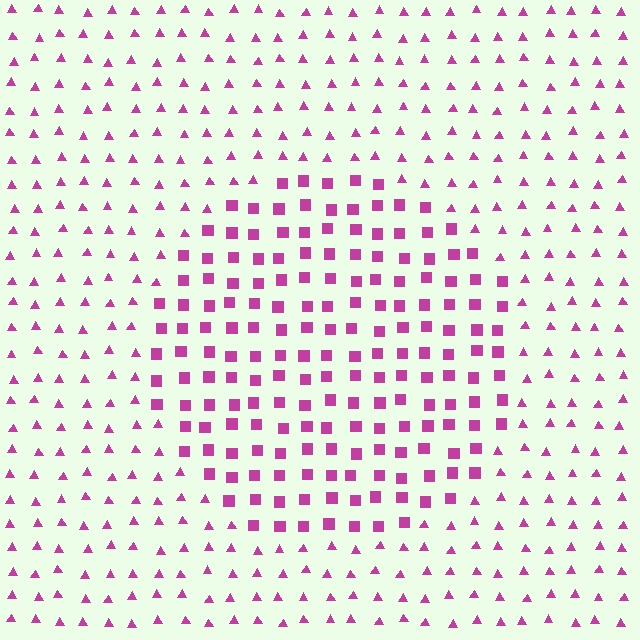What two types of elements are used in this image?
The image uses squares inside the circle region and triangles outside it.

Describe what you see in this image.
The image is filled with small magenta elements arranged in a uniform grid. A circle-shaped region contains squares, while the surrounding area contains triangles. The boundary is defined purely by the change in element shape.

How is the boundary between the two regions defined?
The boundary is defined by a change in element shape: squares inside vs. triangles outside. All elements share the same color and spacing.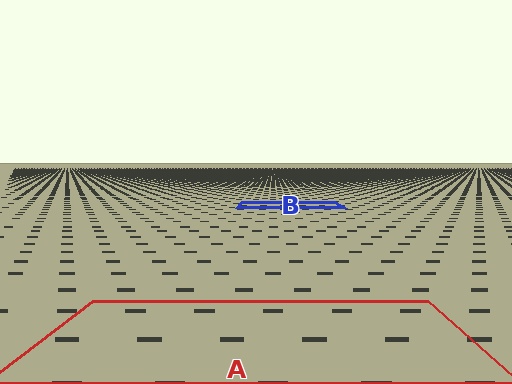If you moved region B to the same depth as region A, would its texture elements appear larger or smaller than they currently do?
They would appear larger. At a closer depth, the same texture elements are projected at a bigger on-screen size.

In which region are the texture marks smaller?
The texture marks are smaller in region B, because it is farther away.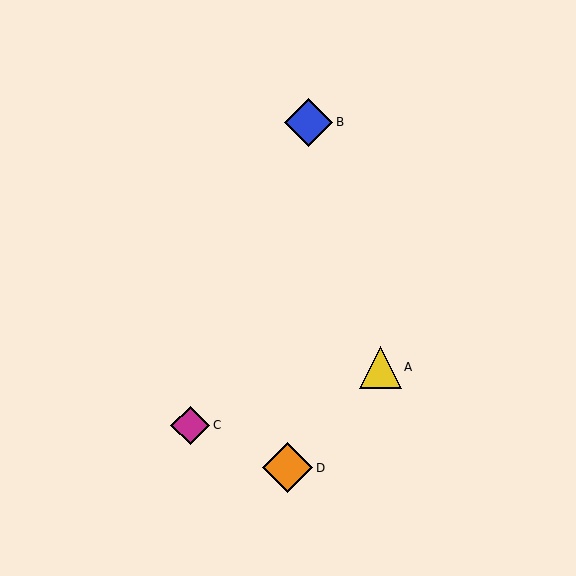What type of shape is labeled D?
Shape D is an orange diamond.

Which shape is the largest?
The orange diamond (labeled D) is the largest.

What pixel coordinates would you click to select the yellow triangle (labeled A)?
Click at (381, 367) to select the yellow triangle A.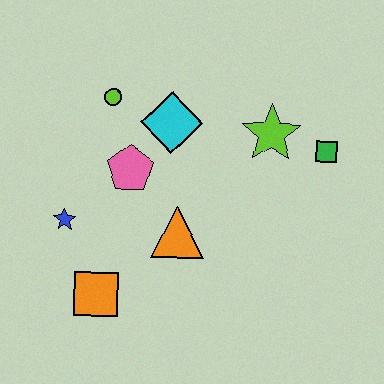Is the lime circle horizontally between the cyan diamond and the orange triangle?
No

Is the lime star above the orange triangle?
Yes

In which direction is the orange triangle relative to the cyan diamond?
The orange triangle is below the cyan diamond.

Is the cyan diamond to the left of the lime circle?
No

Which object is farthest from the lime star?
The orange square is farthest from the lime star.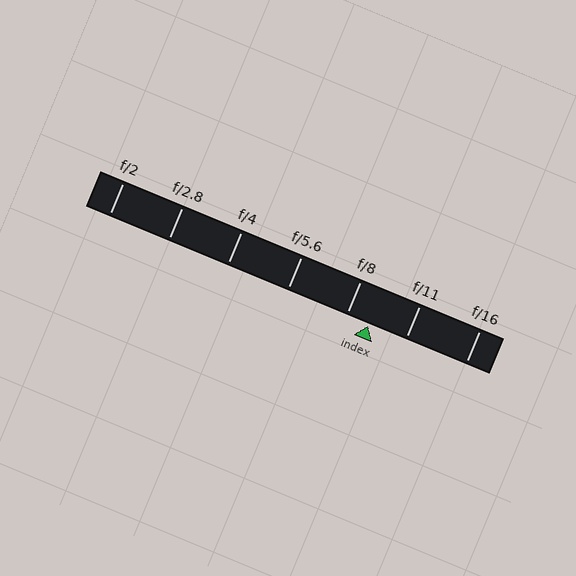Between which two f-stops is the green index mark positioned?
The index mark is between f/8 and f/11.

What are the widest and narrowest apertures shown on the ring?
The widest aperture shown is f/2 and the narrowest is f/16.